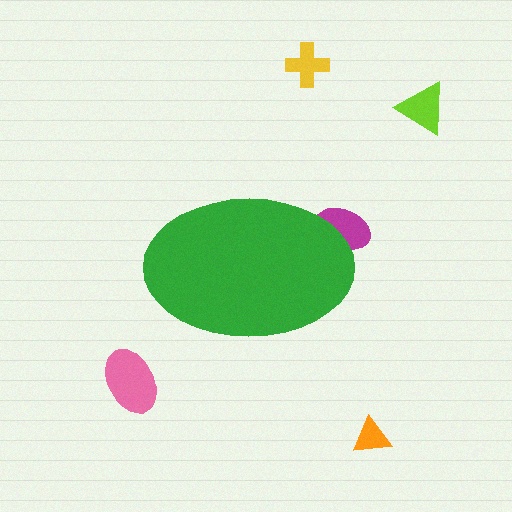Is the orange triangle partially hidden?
No, the orange triangle is fully visible.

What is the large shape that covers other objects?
A green ellipse.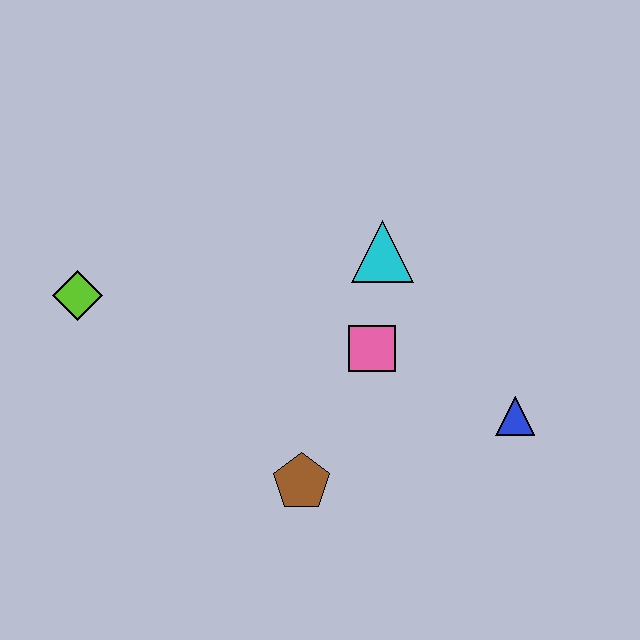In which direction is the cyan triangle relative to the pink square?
The cyan triangle is above the pink square.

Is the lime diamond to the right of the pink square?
No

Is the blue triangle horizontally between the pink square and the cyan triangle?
No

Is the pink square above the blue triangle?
Yes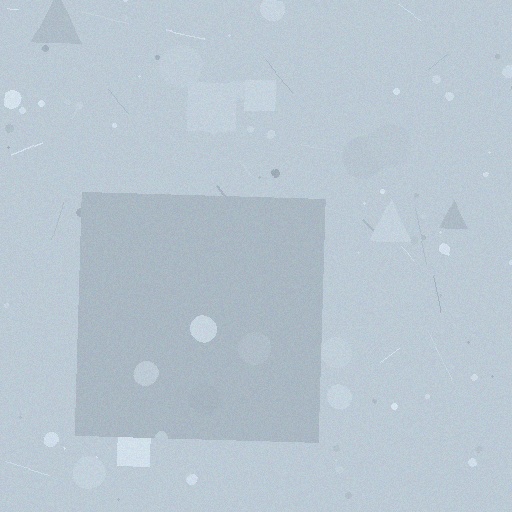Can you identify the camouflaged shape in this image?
The camouflaged shape is a square.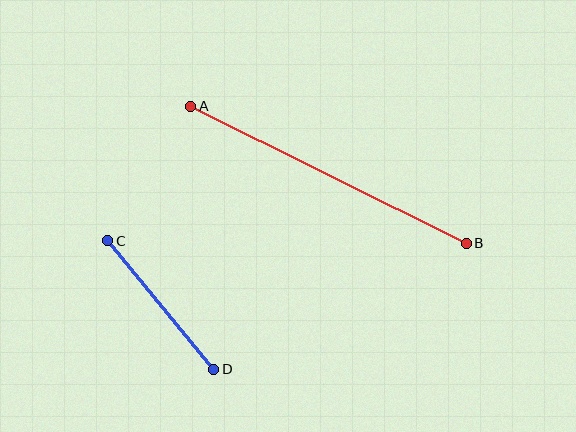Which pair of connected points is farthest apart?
Points A and B are farthest apart.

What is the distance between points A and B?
The distance is approximately 308 pixels.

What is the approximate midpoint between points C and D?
The midpoint is at approximately (161, 305) pixels.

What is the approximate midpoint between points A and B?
The midpoint is at approximately (329, 175) pixels.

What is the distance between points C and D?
The distance is approximately 167 pixels.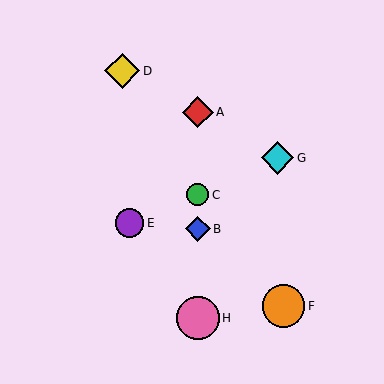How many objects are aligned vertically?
4 objects (A, B, C, H) are aligned vertically.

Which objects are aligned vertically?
Objects A, B, C, H are aligned vertically.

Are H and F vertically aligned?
No, H is at x≈198 and F is at x≈284.